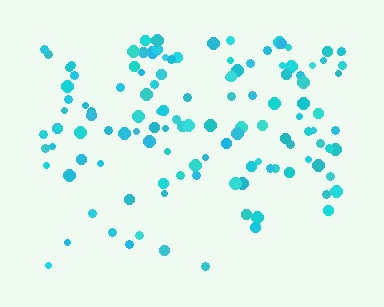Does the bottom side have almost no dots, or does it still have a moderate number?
Still a moderate number, just noticeably fewer than the top.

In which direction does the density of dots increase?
From bottom to top, with the top side densest.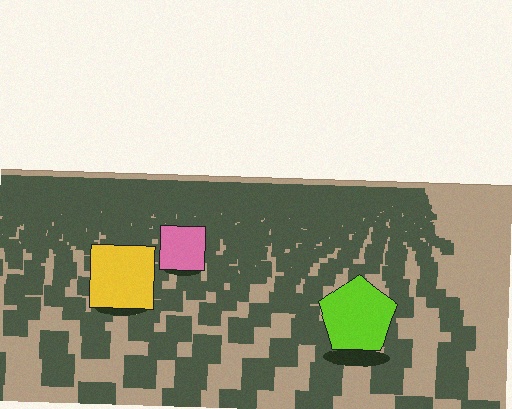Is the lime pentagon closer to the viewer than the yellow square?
Yes. The lime pentagon is closer — you can tell from the texture gradient: the ground texture is coarser near it.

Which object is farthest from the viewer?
The pink square is farthest from the viewer. It appears smaller and the ground texture around it is denser.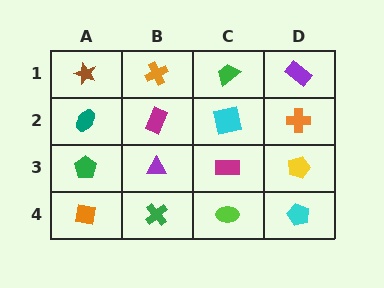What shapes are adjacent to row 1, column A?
A teal ellipse (row 2, column A), an orange cross (row 1, column B).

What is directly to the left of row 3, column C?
A purple triangle.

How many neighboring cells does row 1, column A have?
2.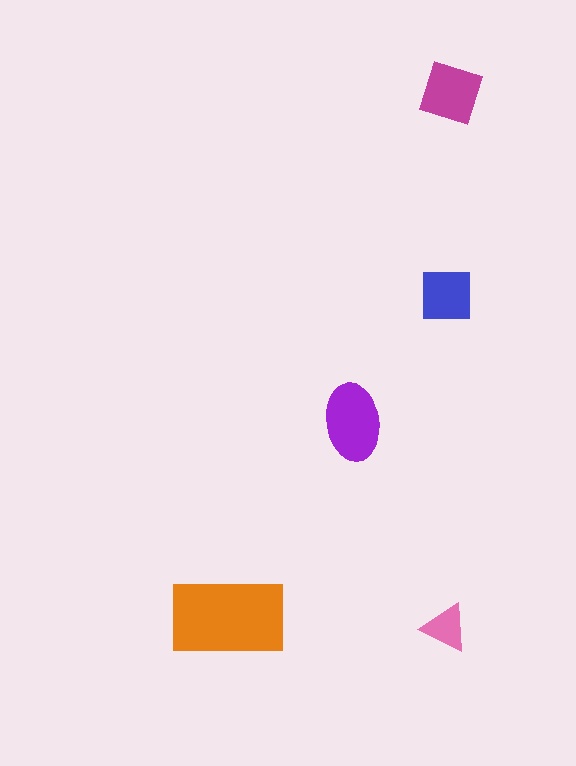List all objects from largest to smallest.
The orange rectangle, the purple ellipse, the magenta diamond, the blue square, the pink triangle.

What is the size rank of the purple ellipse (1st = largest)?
2nd.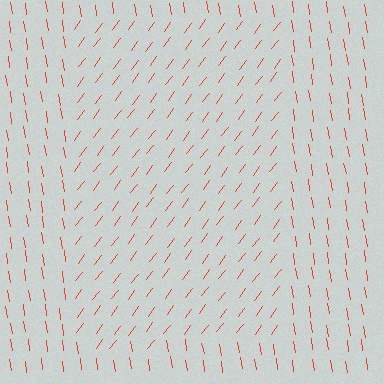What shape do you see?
I see a rectangle.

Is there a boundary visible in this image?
Yes, there is a texture boundary formed by a change in line orientation.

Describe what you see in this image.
The image is filled with small red line segments. A rectangle region in the image has lines oriented differently from the surrounding lines, creating a visible texture boundary.